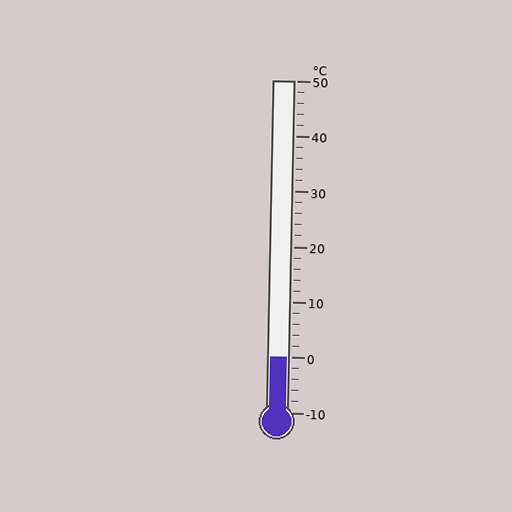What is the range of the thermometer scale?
The thermometer scale ranges from -10°C to 50°C.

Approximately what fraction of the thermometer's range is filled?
The thermometer is filled to approximately 15% of its range.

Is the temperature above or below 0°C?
The temperature is at 0°C.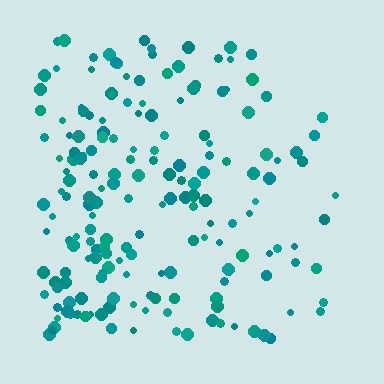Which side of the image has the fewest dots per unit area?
The right.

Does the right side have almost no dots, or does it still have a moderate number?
Still a moderate number, just noticeably fewer than the left.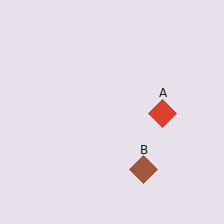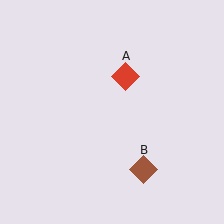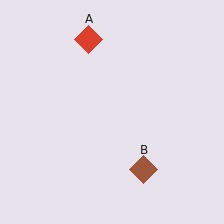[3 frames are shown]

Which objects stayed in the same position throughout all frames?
Brown diamond (object B) remained stationary.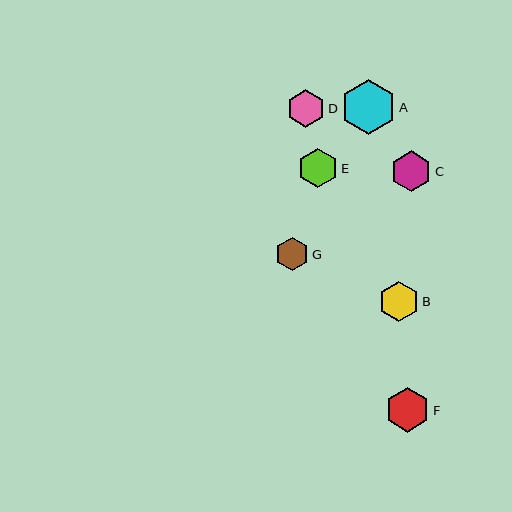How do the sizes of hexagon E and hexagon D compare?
Hexagon E and hexagon D are approximately the same size.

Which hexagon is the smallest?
Hexagon G is the smallest with a size of approximately 33 pixels.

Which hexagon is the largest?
Hexagon A is the largest with a size of approximately 55 pixels.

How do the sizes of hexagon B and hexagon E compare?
Hexagon B and hexagon E are approximately the same size.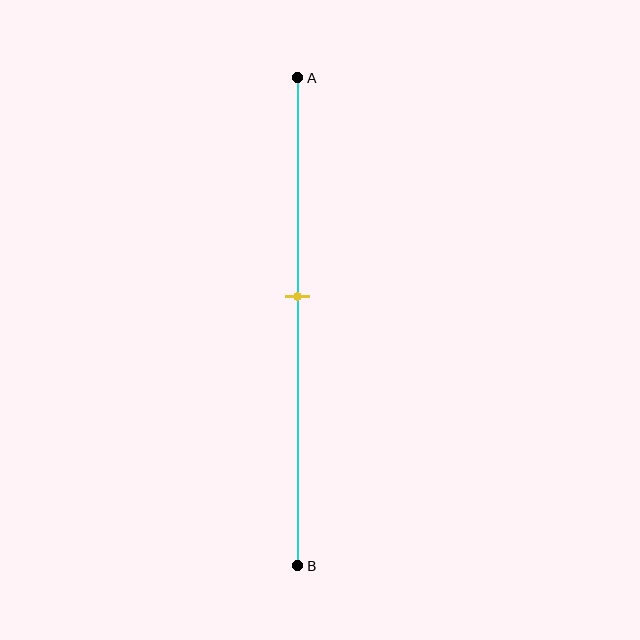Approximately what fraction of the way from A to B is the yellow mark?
The yellow mark is approximately 45% of the way from A to B.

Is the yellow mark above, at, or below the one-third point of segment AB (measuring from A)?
The yellow mark is below the one-third point of segment AB.